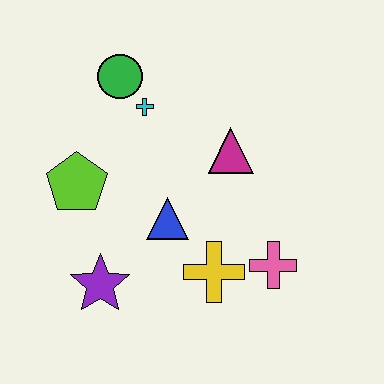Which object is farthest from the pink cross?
The green circle is farthest from the pink cross.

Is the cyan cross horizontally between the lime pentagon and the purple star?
No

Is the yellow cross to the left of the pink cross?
Yes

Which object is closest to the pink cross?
The yellow cross is closest to the pink cross.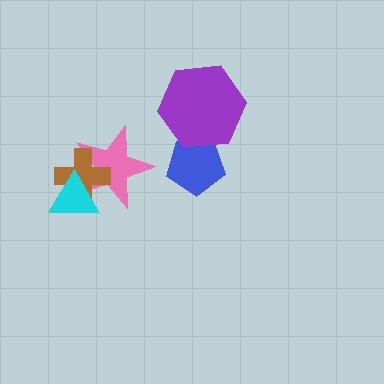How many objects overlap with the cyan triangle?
2 objects overlap with the cyan triangle.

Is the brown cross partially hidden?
Yes, it is partially covered by another shape.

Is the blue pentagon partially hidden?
Yes, it is partially covered by another shape.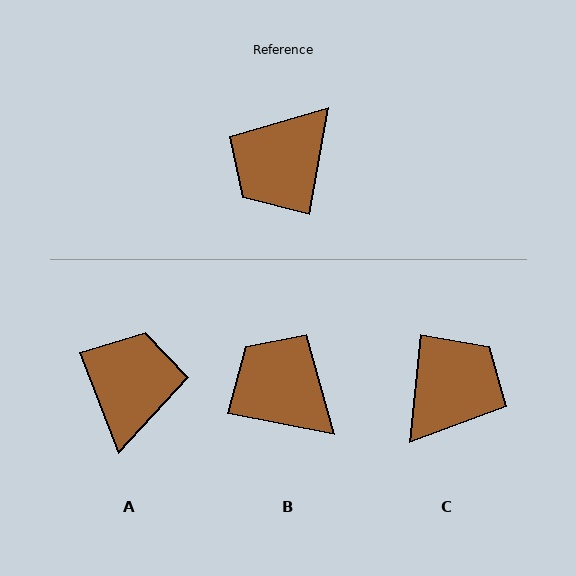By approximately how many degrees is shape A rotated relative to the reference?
Approximately 149 degrees clockwise.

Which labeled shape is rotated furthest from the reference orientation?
C, about 176 degrees away.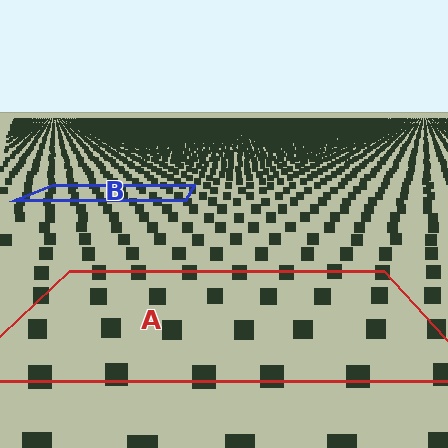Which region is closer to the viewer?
Region A is closer. The texture elements there are larger and more spread out.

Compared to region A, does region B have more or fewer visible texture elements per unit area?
Region B has more texture elements per unit area — they are packed more densely because it is farther away.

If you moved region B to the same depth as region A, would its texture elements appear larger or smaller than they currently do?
They would appear larger. At a closer depth, the same texture elements are projected at a bigger on-screen size.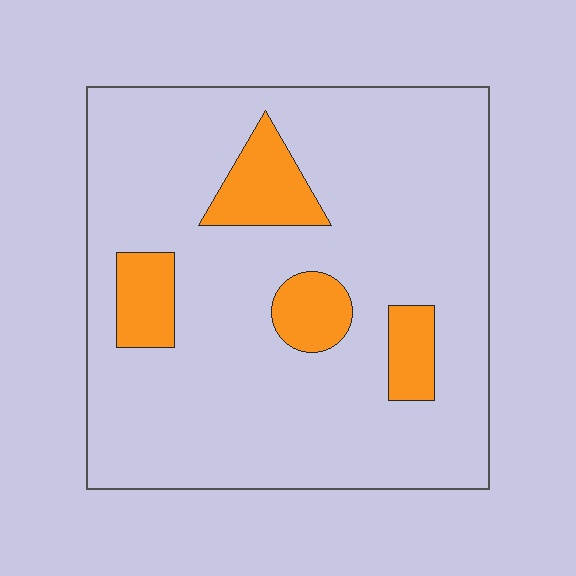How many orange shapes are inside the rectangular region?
4.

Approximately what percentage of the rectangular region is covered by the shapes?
Approximately 15%.